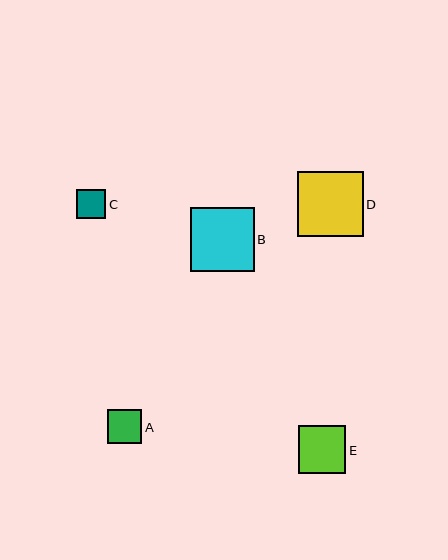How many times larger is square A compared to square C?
Square A is approximately 1.2 times the size of square C.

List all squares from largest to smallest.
From largest to smallest: D, B, E, A, C.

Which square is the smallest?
Square C is the smallest with a size of approximately 29 pixels.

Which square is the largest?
Square D is the largest with a size of approximately 65 pixels.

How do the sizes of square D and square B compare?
Square D and square B are approximately the same size.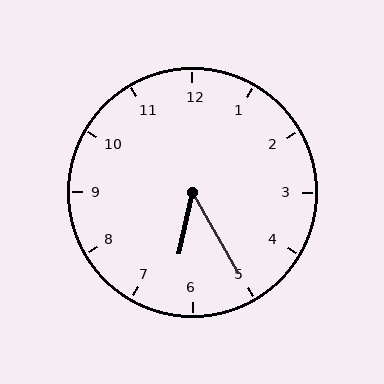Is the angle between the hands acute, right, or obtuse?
It is acute.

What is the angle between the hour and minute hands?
Approximately 42 degrees.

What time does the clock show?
6:25.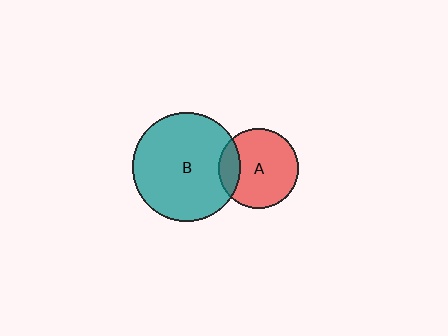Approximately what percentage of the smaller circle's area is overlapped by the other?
Approximately 20%.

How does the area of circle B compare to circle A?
Approximately 1.8 times.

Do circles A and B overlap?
Yes.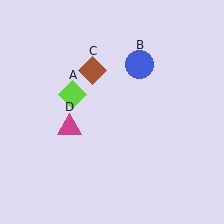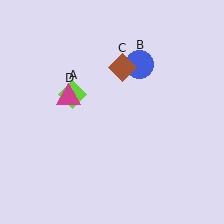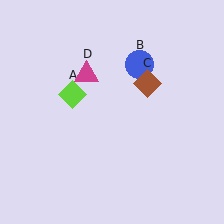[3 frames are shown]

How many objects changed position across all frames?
2 objects changed position: brown diamond (object C), magenta triangle (object D).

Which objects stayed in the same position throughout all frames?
Lime diamond (object A) and blue circle (object B) remained stationary.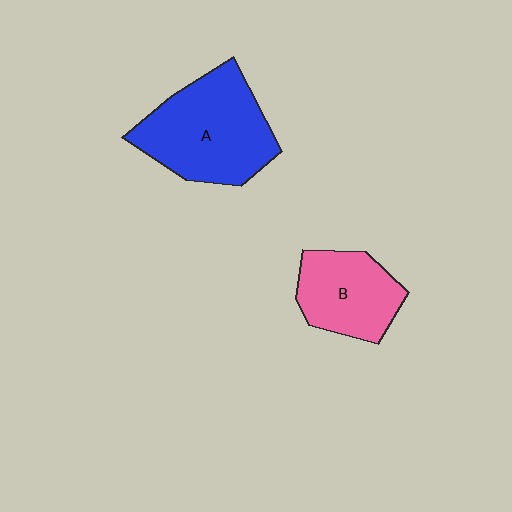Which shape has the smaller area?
Shape B (pink).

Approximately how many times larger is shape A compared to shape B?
Approximately 1.5 times.